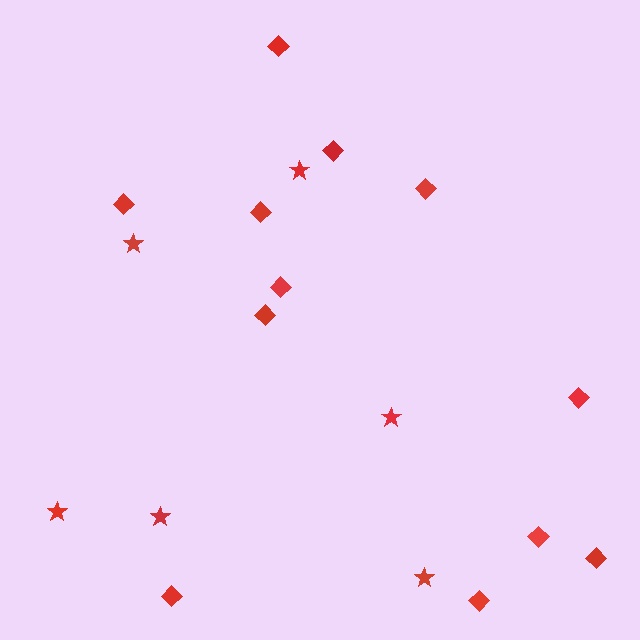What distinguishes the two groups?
There are 2 groups: one group of diamonds (12) and one group of stars (6).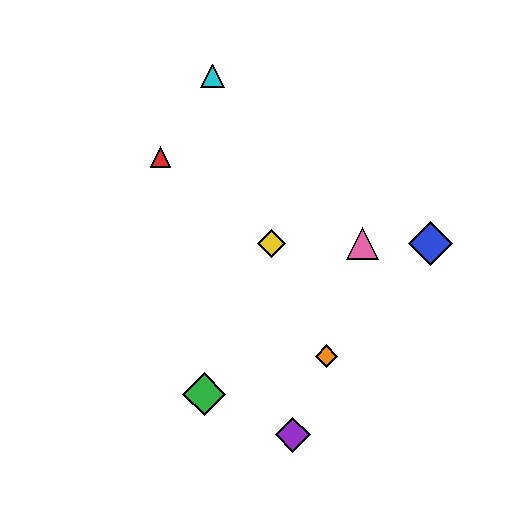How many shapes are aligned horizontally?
3 shapes (the blue diamond, the yellow diamond, the pink triangle) are aligned horizontally.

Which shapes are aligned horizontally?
The blue diamond, the yellow diamond, the pink triangle are aligned horizontally.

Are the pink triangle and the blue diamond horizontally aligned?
Yes, both are at y≈243.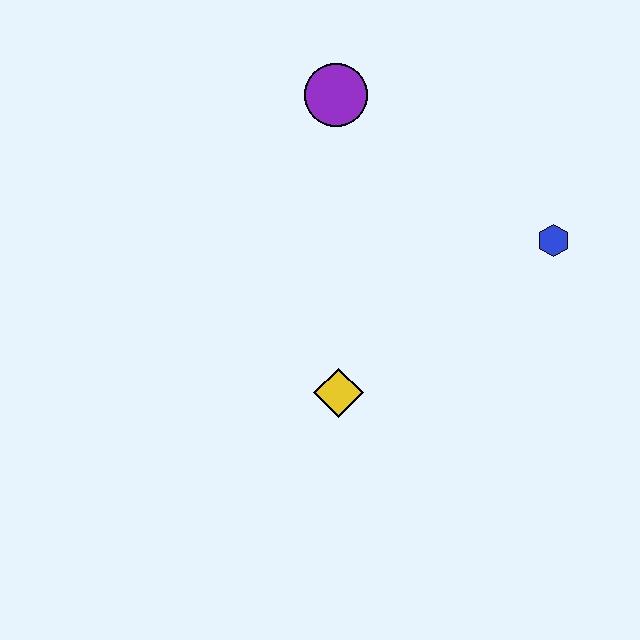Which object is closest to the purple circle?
The blue hexagon is closest to the purple circle.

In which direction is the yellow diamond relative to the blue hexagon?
The yellow diamond is to the left of the blue hexagon.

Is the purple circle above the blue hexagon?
Yes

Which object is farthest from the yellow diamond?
The purple circle is farthest from the yellow diamond.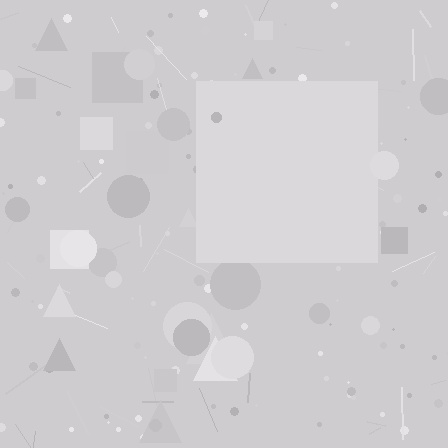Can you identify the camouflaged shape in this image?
The camouflaged shape is a square.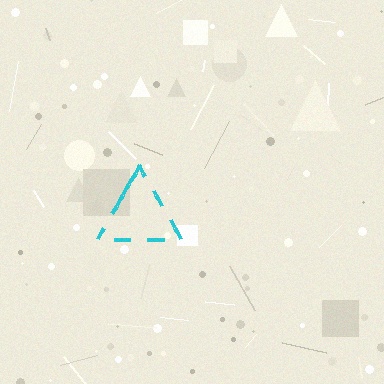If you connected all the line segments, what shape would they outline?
They would outline a triangle.